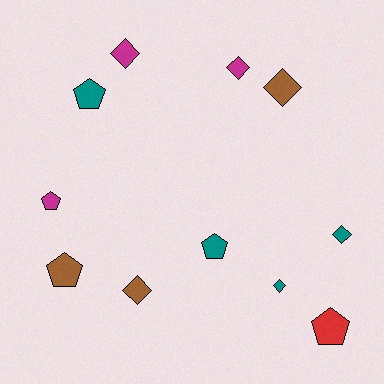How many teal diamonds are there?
There are 2 teal diamonds.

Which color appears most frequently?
Teal, with 4 objects.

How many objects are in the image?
There are 11 objects.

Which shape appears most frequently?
Diamond, with 6 objects.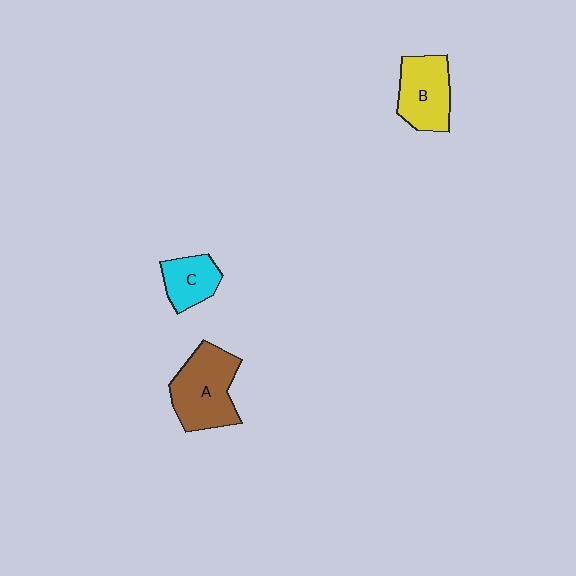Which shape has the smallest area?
Shape C (cyan).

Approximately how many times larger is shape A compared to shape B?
Approximately 1.3 times.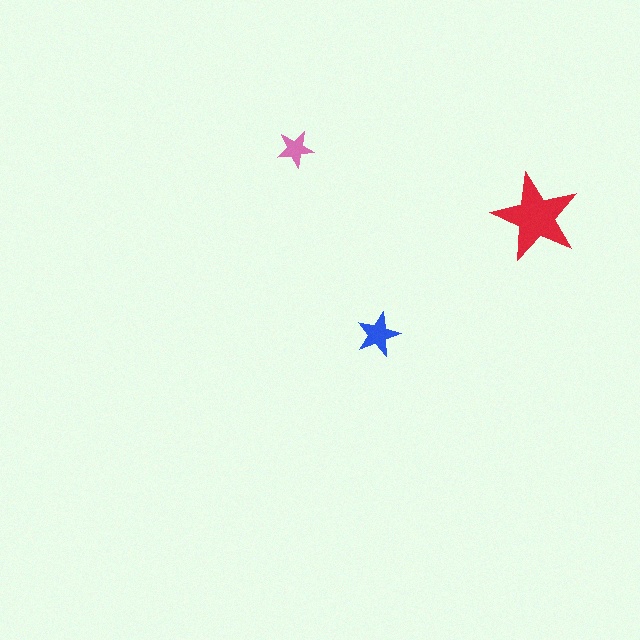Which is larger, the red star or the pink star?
The red one.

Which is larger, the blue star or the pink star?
The blue one.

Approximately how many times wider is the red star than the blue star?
About 2 times wider.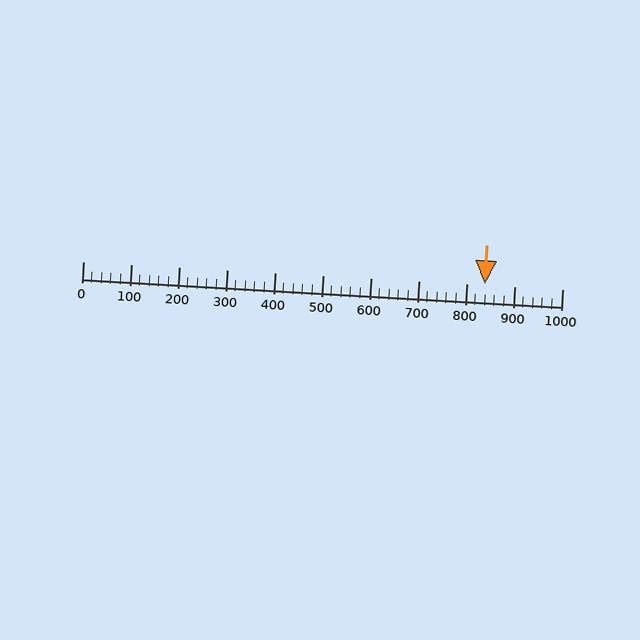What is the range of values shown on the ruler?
The ruler shows values from 0 to 1000.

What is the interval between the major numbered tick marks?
The major tick marks are spaced 100 units apart.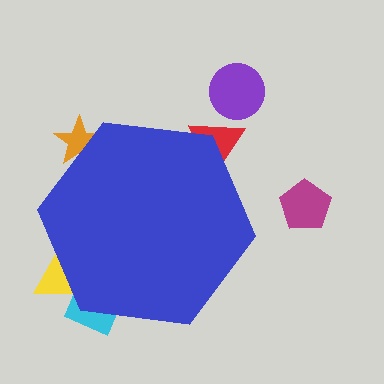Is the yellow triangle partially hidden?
Yes, the yellow triangle is partially hidden behind the blue hexagon.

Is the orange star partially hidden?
Yes, the orange star is partially hidden behind the blue hexagon.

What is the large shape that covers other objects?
A blue hexagon.